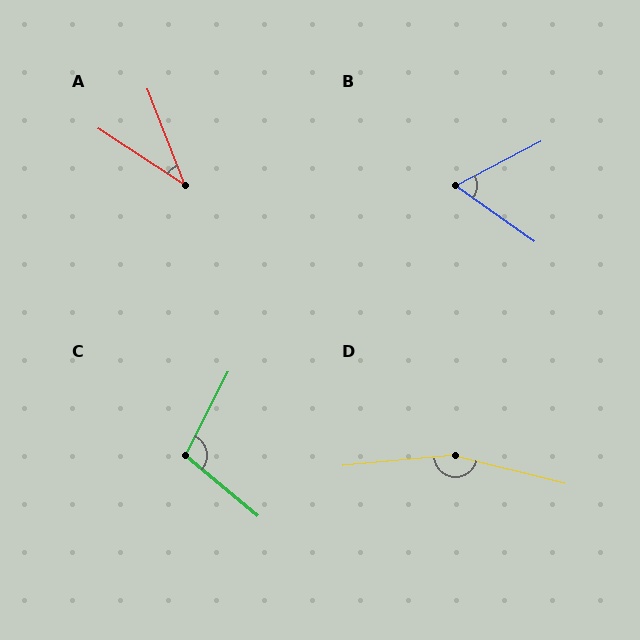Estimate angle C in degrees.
Approximately 103 degrees.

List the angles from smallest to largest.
A (35°), B (62°), C (103°), D (160°).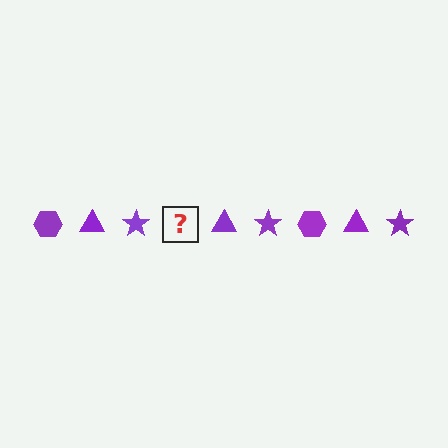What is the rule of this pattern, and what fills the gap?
The rule is that the pattern cycles through hexagon, triangle, star shapes in purple. The gap should be filled with a purple hexagon.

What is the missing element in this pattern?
The missing element is a purple hexagon.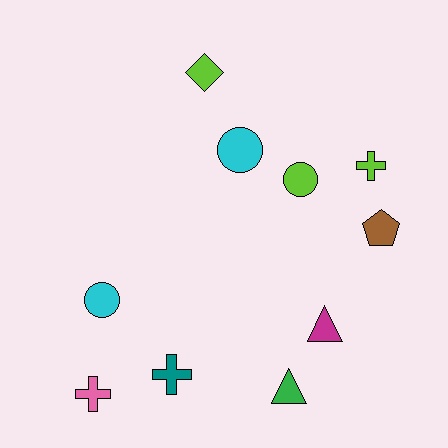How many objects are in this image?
There are 10 objects.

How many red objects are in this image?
There are no red objects.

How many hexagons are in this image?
There are no hexagons.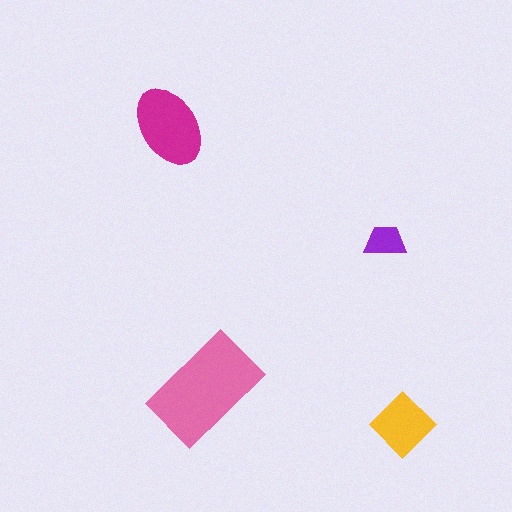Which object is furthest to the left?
The magenta ellipse is leftmost.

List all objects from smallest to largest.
The purple trapezoid, the yellow diamond, the magenta ellipse, the pink rectangle.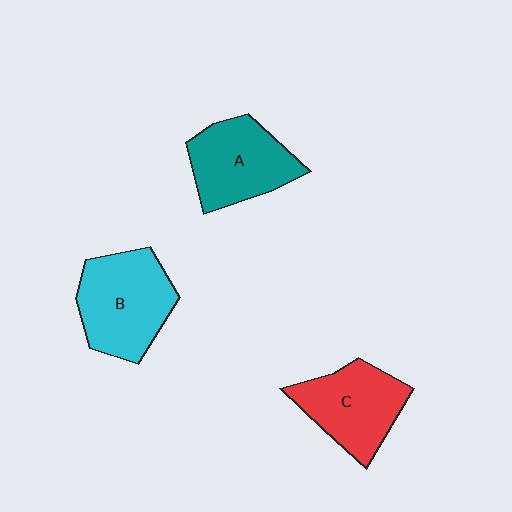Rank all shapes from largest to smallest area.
From largest to smallest: B (cyan), A (teal), C (red).